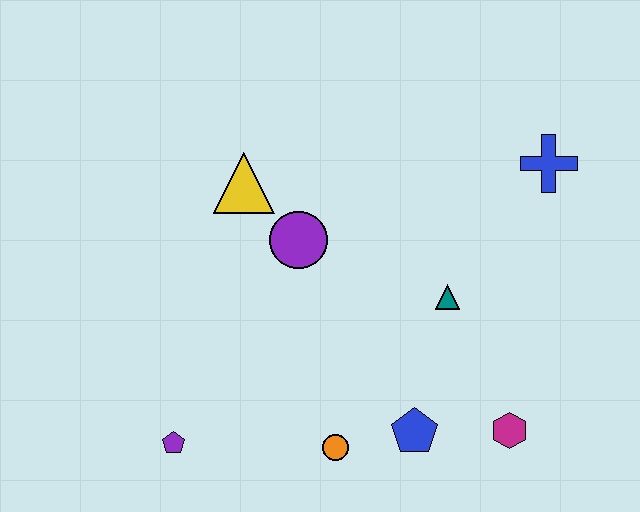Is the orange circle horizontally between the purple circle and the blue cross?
Yes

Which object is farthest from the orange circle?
The blue cross is farthest from the orange circle.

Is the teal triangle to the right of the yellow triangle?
Yes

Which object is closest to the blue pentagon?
The orange circle is closest to the blue pentagon.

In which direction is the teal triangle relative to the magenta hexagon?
The teal triangle is above the magenta hexagon.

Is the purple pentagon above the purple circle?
No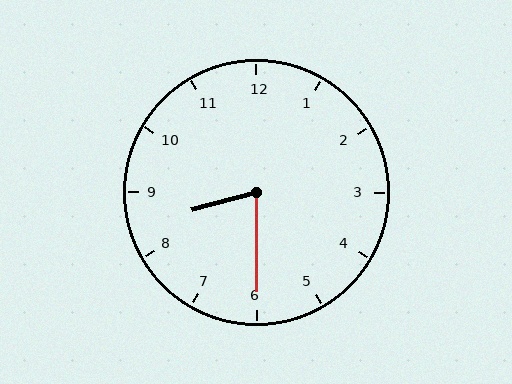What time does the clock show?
8:30.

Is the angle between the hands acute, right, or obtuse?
It is acute.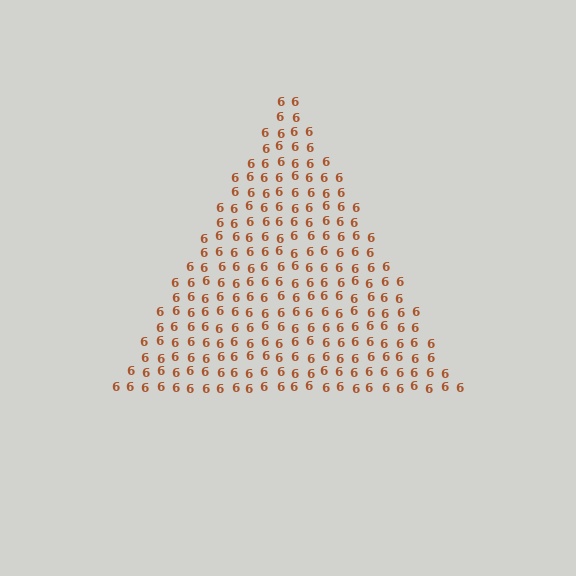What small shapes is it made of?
It is made of small digit 6's.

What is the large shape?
The large shape is a triangle.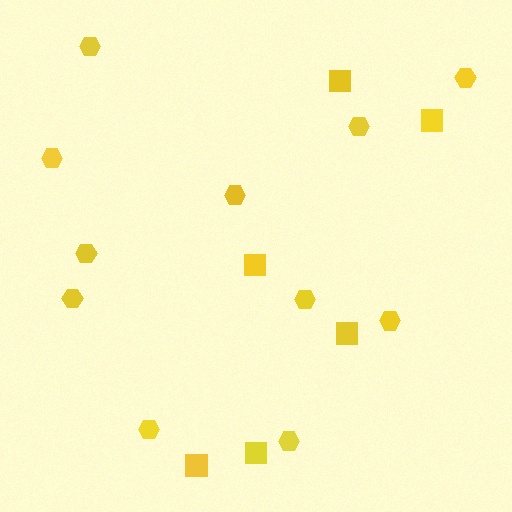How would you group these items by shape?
There are 2 groups: one group of squares (6) and one group of hexagons (11).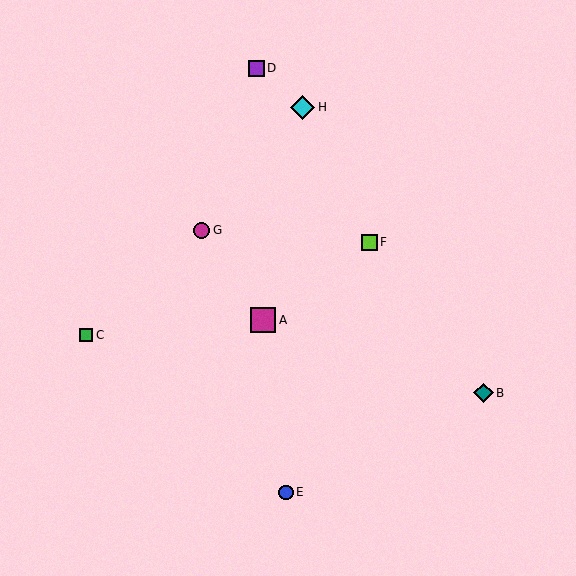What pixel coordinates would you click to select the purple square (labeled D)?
Click at (256, 68) to select the purple square D.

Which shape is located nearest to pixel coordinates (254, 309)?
The magenta square (labeled A) at (263, 320) is nearest to that location.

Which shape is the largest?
The magenta square (labeled A) is the largest.